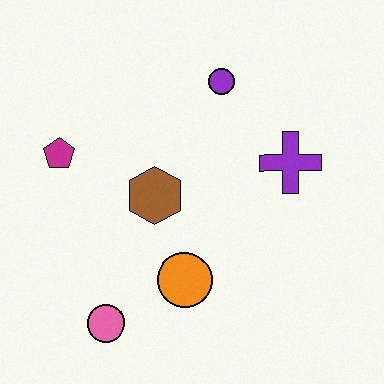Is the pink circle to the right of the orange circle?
No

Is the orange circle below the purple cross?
Yes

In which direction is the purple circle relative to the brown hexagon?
The purple circle is above the brown hexagon.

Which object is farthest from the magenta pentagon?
The purple cross is farthest from the magenta pentagon.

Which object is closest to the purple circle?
The purple cross is closest to the purple circle.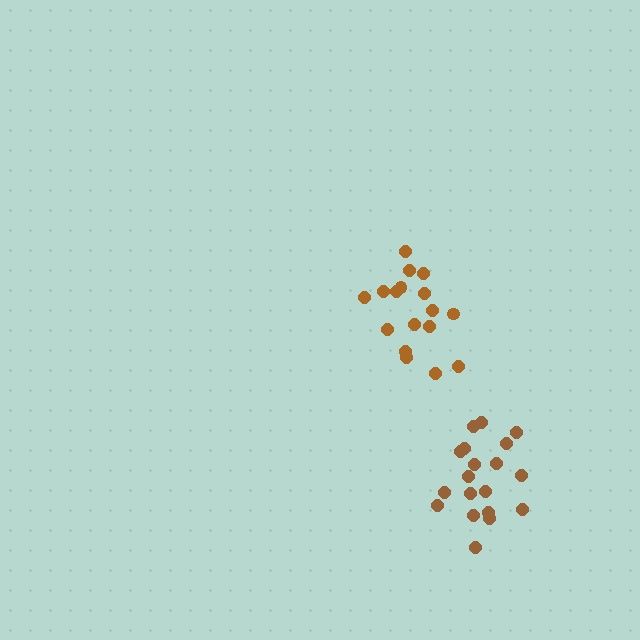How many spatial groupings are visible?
There are 2 spatial groupings.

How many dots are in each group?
Group 1: 17 dots, Group 2: 19 dots (36 total).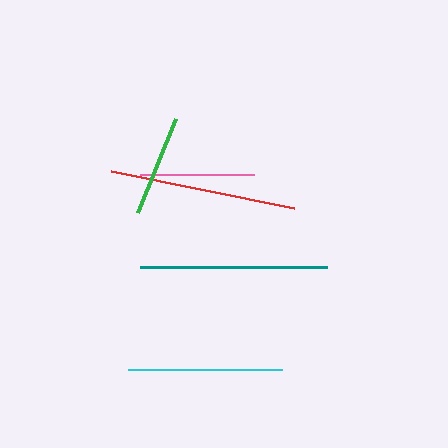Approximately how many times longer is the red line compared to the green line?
The red line is approximately 1.8 times the length of the green line.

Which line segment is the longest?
The red line is the longest at approximately 188 pixels.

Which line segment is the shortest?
The green line is the shortest at approximately 102 pixels.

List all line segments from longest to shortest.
From longest to shortest: red, teal, cyan, pink, green.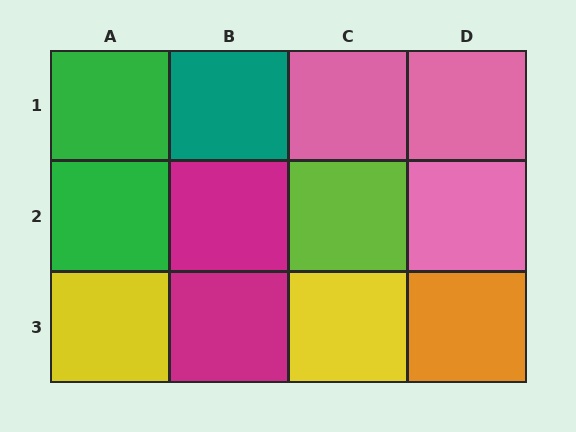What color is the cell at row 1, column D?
Pink.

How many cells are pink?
3 cells are pink.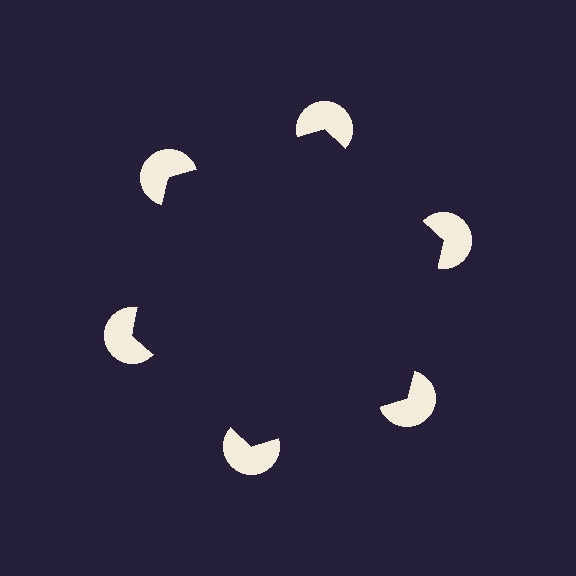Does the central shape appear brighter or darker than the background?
It typically appears slightly darker than the background, even though no actual brightness change is drawn.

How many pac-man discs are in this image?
There are 6 — one at each vertex of the illusory hexagon.